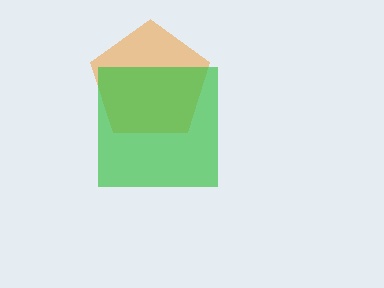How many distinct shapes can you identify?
There are 2 distinct shapes: an orange pentagon, a green square.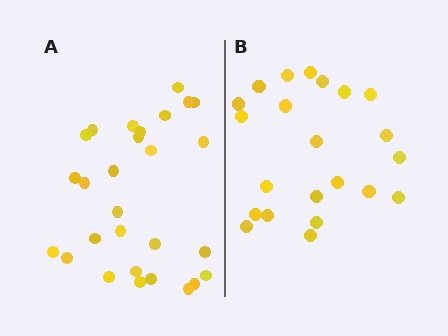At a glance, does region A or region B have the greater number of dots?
Region A (the left region) has more dots.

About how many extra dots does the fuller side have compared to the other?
Region A has about 6 more dots than region B.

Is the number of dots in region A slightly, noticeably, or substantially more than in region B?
Region A has noticeably more, but not dramatically so. The ratio is roughly 1.3 to 1.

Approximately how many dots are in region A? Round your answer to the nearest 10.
About 30 dots. (The exact count is 28, which rounds to 30.)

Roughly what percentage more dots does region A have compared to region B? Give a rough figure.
About 25% more.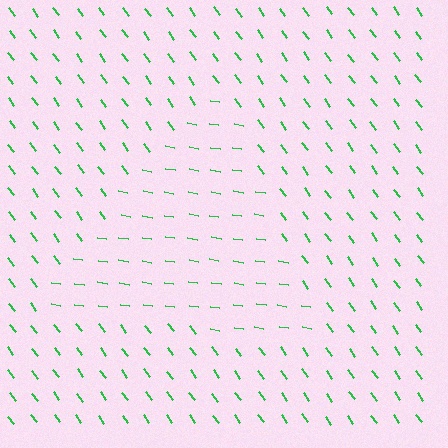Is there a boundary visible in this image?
Yes, there is a texture boundary formed by a change in line orientation.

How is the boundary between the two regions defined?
The boundary is defined purely by a change in line orientation (approximately 45 degrees difference). All lines are the same color and thickness.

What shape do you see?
I see a triangle.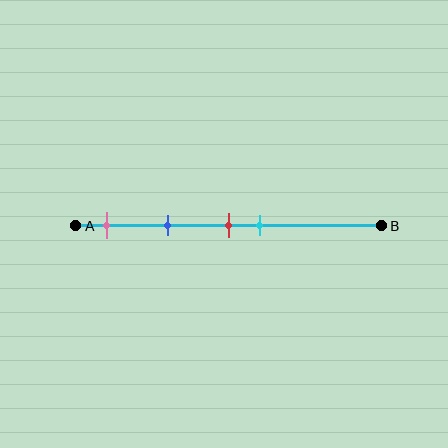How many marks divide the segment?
There are 4 marks dividing the segment.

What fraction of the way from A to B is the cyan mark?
The cyan mark is approximately 60% (0.6) of the way from A to B.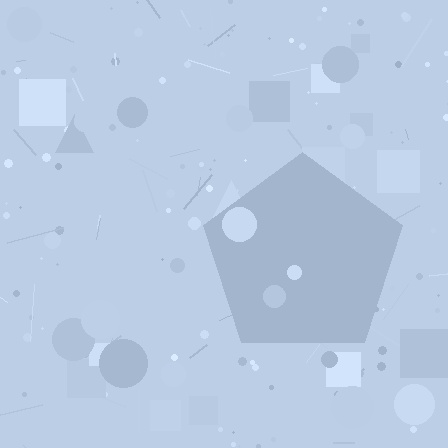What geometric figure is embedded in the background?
A pentagon is embedded in the background.